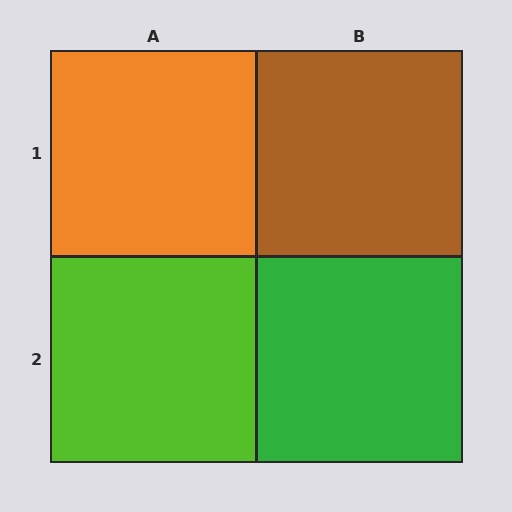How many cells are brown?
1 cell is brown.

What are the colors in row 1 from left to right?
Orange, brown.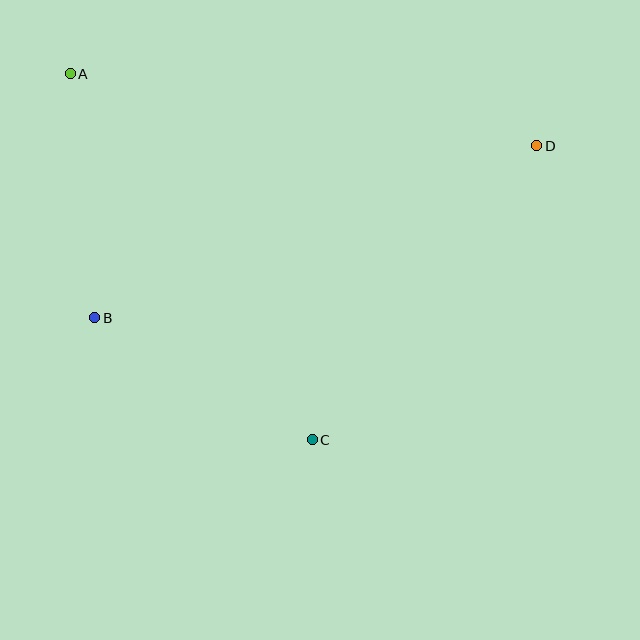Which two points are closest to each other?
Points A and B are closest to each other.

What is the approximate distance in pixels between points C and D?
The distance between C and D is approximately 370 pixels.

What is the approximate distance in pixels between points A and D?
The distance between A and D is approximately 472 pixels.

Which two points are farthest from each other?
Points B and D are farthest from each other.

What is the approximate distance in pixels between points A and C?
The distance between A and C is approximately 438 pixels.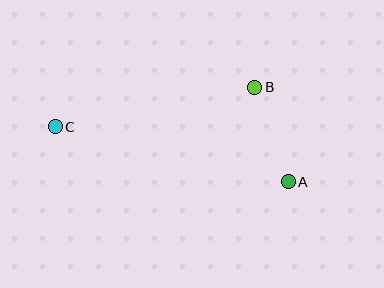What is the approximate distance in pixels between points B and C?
The distance between B and C is approximately 203 pixels.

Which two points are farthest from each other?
Points A and C are farthest from each other.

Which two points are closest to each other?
Points A and B are closest to each other.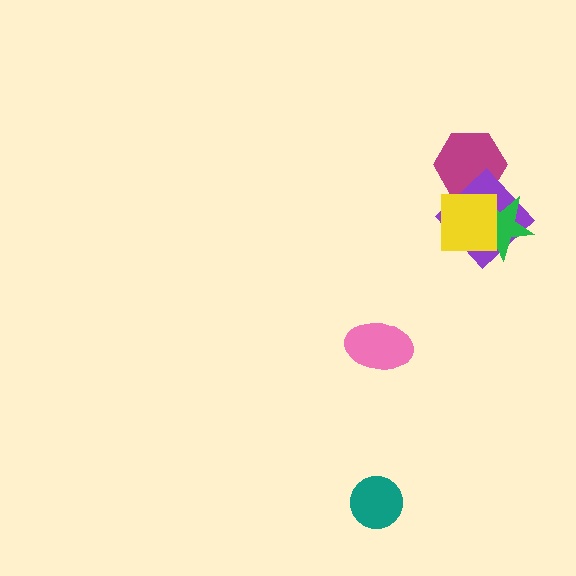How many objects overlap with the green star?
2 objects overlap with the green star.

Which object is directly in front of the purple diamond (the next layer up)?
The green star is directly in front of the purple diamond.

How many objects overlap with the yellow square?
3 objects overlap with the yellow square.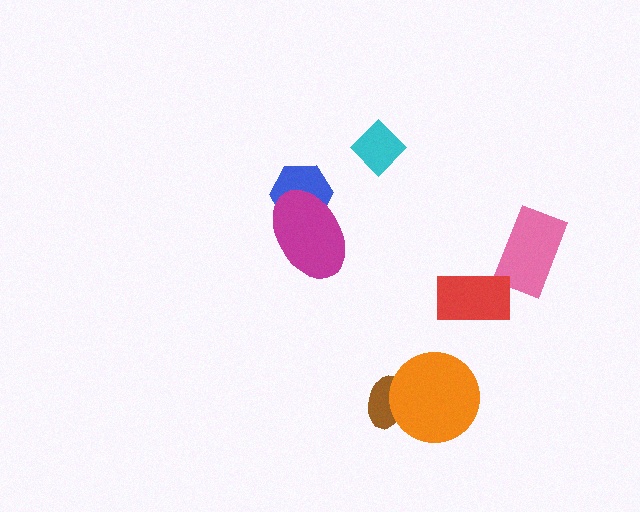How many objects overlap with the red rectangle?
0 objects overlap with the red rectangle.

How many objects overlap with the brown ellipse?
1 object overlaps with the brown ellipse.